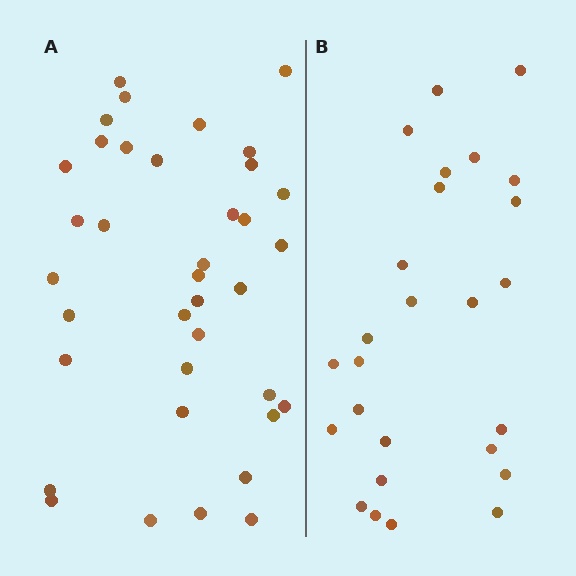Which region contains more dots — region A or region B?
Region A (the left region) has more dots.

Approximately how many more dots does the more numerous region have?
Region A has roughly 12 or so more dots than region B.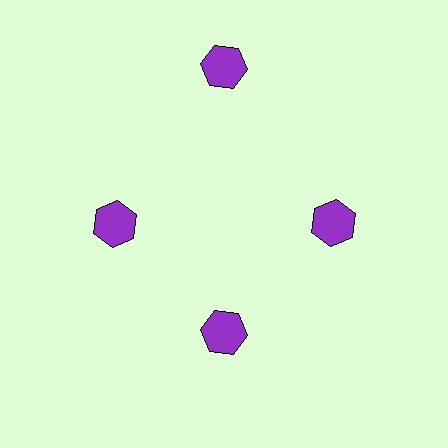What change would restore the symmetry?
The symmetry would be restored by moving it inward, back onto the ring so that all 4 hexagons sit at equal angles and equal distance from the center.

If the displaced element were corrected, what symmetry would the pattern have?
It would have 4-fold rotational symmetry — the pattern would map onto itself every 90 degrees.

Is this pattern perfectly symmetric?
No. The 4 purple hexagons are arranged in a ring, but one element near the 12 o'clock position is pushed outward from the center, breaking the 4-fold rotational symmetry.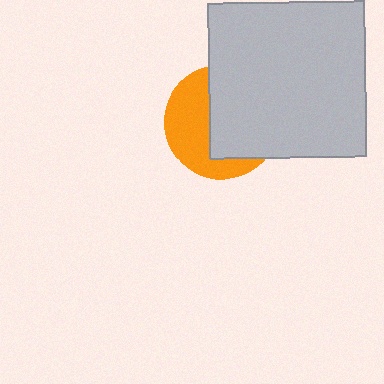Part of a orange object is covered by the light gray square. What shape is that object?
It is a circle.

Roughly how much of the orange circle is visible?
A small part of it is visible (roughly 44%).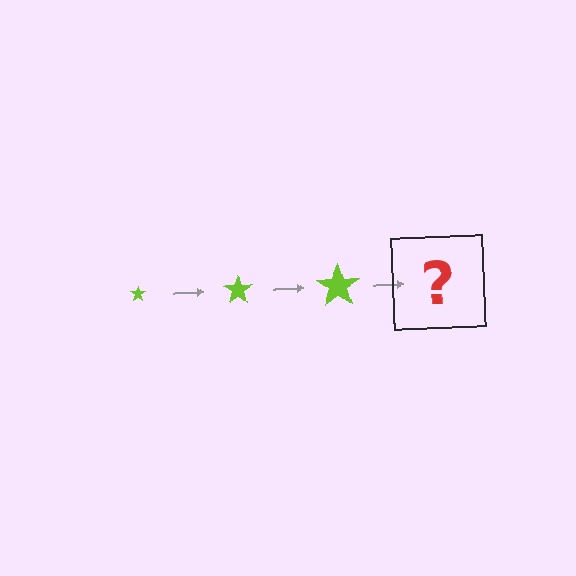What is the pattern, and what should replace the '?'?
The pattern is that the star gets progressively larger each step. The '?' should be a lime star, larger than the previous one.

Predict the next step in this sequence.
The next step is a lime star, larger than the previous one.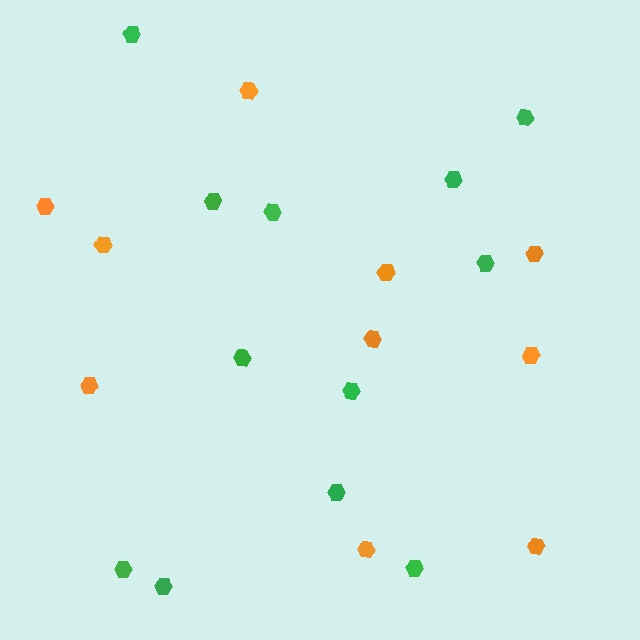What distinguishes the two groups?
There are 2 groups: one group of orange hexagons (10) and one group of green hexagons (12).